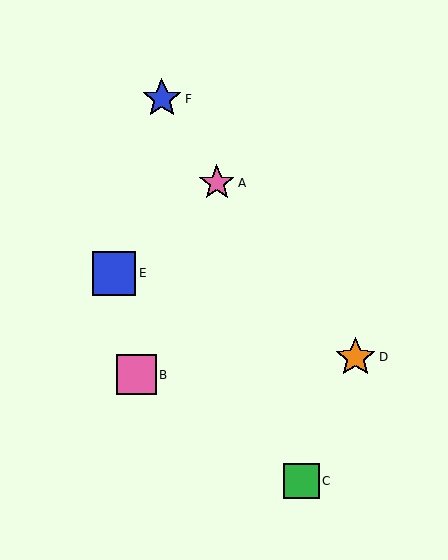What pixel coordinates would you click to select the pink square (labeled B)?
Click at (137, 375) to select the pink square B.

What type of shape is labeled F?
Shape F is a blue star.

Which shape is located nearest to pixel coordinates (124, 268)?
The blue square (labeled E) at (114, 273) is nearest to that location.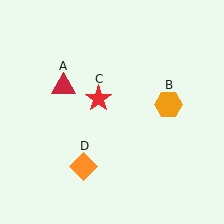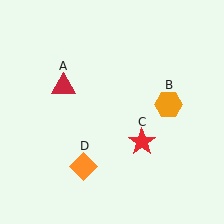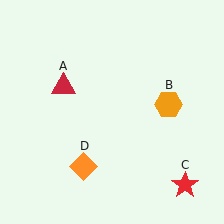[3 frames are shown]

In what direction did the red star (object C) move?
The red star (object C) moved down and to the right.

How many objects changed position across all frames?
1 object changed position: red star (object C).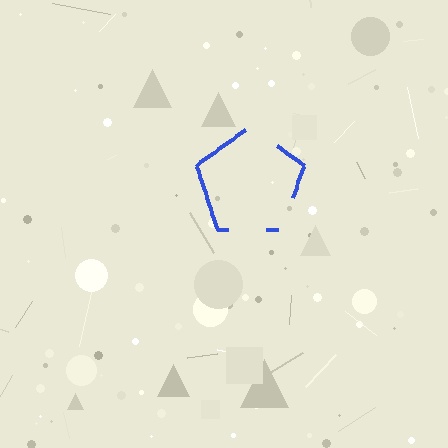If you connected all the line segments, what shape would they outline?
They would outline a pentagon.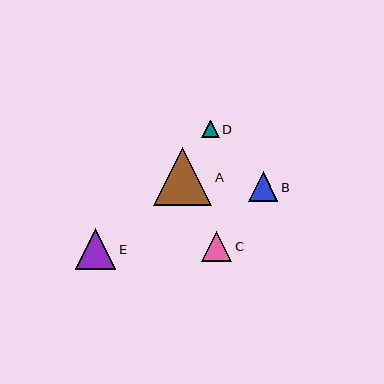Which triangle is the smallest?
Triangle D is the smallest with a size of approximately 18 pixels.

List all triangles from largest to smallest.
From largest to smallest: A, E, C, B, D.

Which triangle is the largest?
Triangle A is the largest with a size of approximately 59 pixels.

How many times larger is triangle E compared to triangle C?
Triangle E is approximately 1.3 times the size of triangle C.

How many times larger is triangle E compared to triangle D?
Triangle E is approximately 2.3 times the size of triangle D.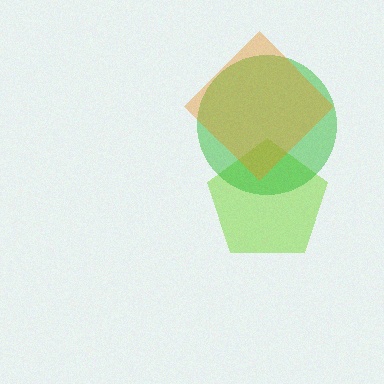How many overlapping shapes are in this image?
There are 3 overlapping shapes in the image.